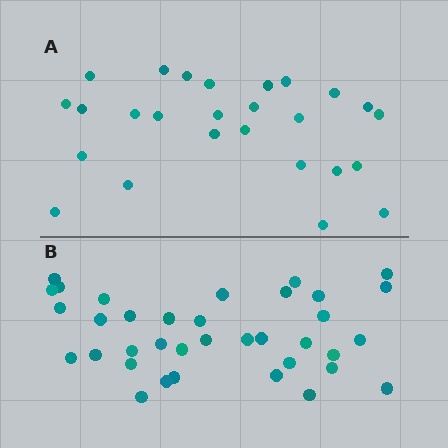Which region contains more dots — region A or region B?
Region B (the bottom region) has more dots.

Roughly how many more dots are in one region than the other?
Region B has roughly 10 or so more dots than region A.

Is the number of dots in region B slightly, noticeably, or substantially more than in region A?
Region B has noticeably more, but not dramatically so. The ratio is roughly 1.4 to 1.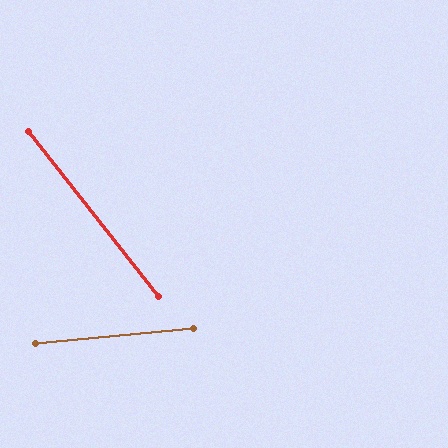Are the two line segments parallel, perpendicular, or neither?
Neither parallel nor perpendicular — they differ by about 57°.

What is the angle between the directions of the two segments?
Approximately 57 degrees.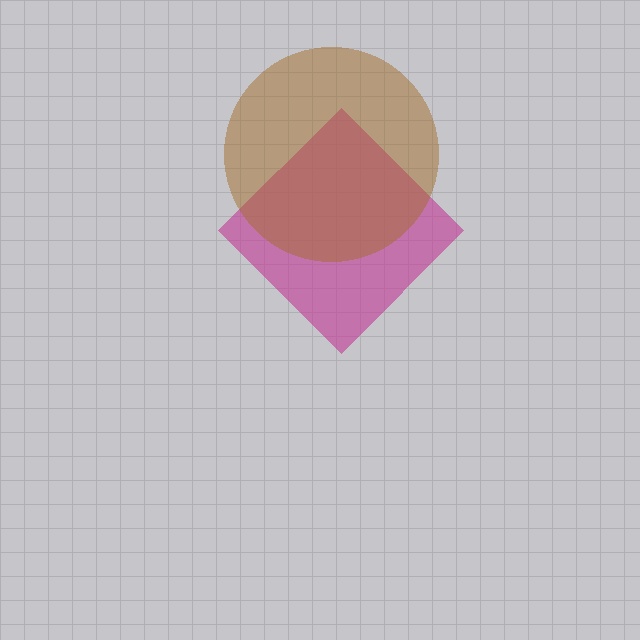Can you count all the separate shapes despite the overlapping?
Yes, there are 2 separate shapes.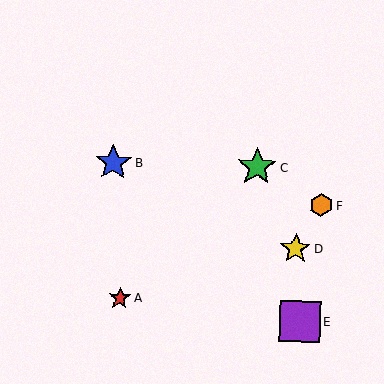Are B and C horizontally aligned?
Yes, both are at y≈162.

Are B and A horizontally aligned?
No, B is at y≈162 and A is at y≈298.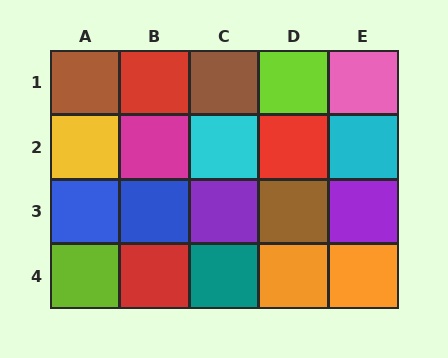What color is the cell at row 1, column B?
Red.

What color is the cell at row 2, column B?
Magenta.